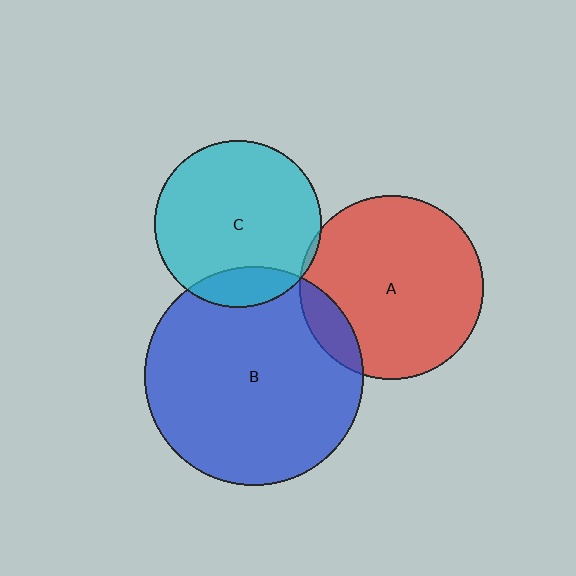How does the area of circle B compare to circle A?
Approximately 1.4 times.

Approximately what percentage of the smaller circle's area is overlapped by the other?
Approximately 10%.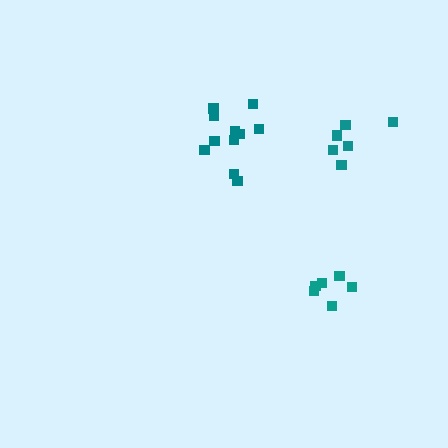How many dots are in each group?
Group 1: 6 dots, Group 2: 6 dots, Group 3: 11 dots (23 total).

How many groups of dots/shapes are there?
There are 3 groups.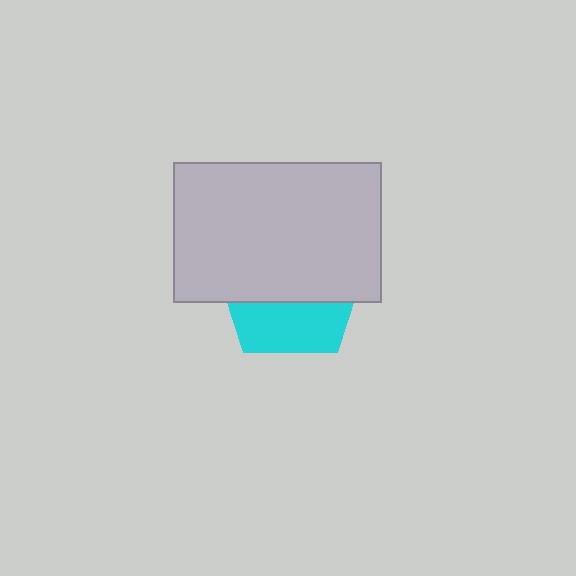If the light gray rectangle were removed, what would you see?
You would see the complete cyan pentagon.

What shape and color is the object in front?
The object in front is a light gray rectangle.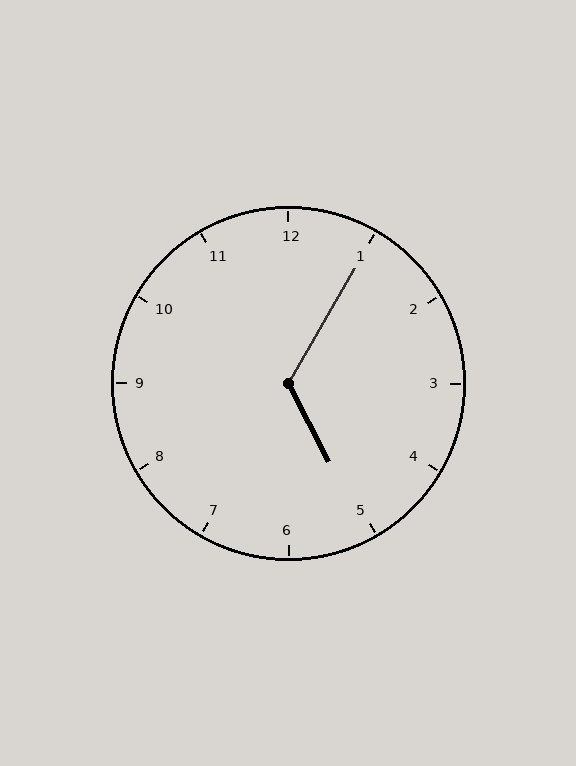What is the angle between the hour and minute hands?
Approximately 122 degrees.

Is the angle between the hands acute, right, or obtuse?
It is obtuse.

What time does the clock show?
5:05.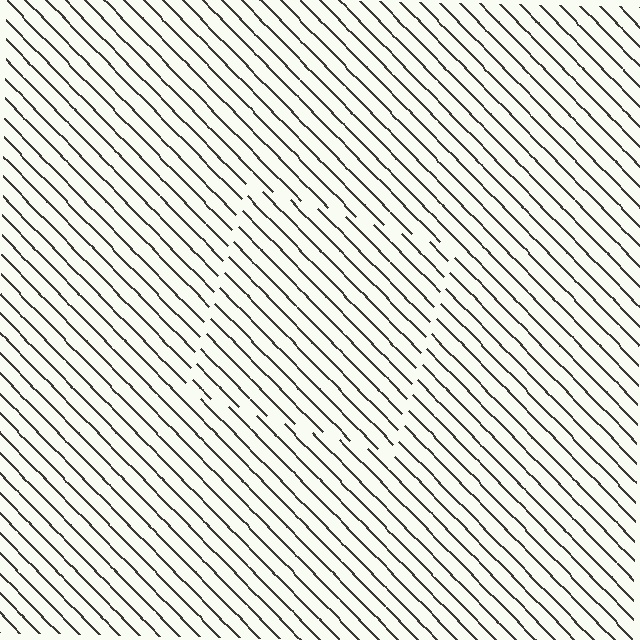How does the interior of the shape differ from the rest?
The interior of the shape contains the same grating, shifted by half a period — the contour is defined by the phase discontinuity where line-ends from the inner and outer gratings abut.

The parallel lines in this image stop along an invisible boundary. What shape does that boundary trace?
An illusory square. The interior of the shape contains the same grating, shifted by half a period — the contour is defined by the phase discontinuity where line-ends from the inner and outer gratings abut.